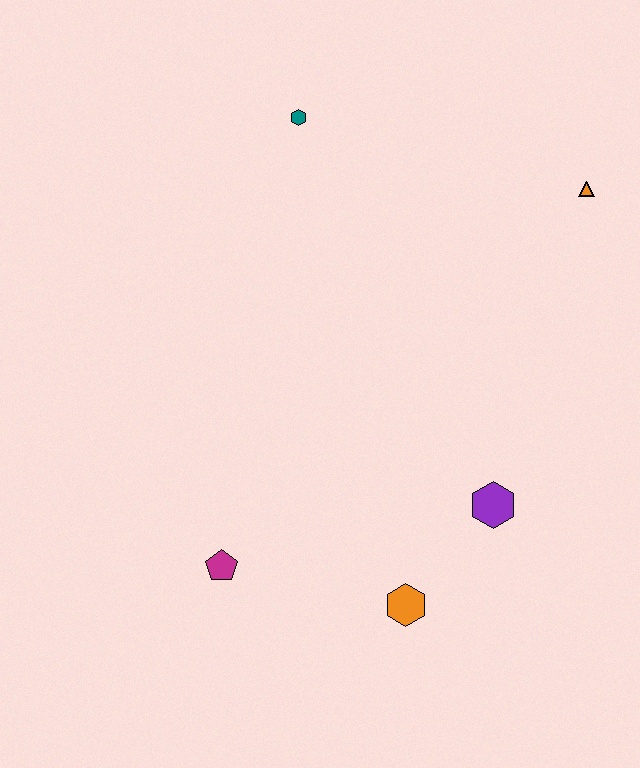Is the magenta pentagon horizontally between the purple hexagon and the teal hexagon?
No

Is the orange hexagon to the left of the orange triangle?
Yes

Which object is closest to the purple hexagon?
The orange hexagon is closest to the purple hexagon.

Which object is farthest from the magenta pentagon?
The orange triangle is farthest from the magenta pentagon.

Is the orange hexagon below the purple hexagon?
Yes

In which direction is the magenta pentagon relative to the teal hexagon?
The magenta pentagon is below the teal hexagon.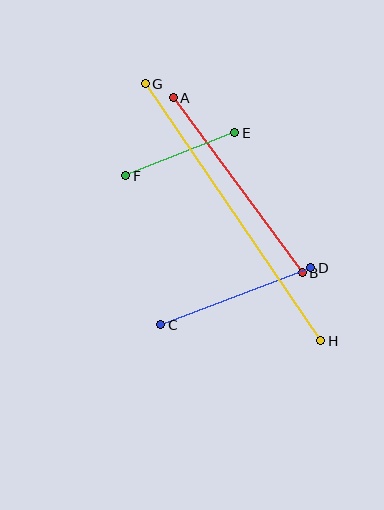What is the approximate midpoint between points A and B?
The midpoint is at approximately (238, 185) pixels.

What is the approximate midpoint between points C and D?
The midpoint is at approximately (236, 296) pixels.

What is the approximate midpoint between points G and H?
The midpoint is at approximately (233, 212) pixels.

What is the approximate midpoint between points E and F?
The midpoint is at approximately (180, 154) pixels.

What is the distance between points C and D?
The distance is approximately 160 pixels.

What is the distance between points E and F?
The distance is approximately 117 pixels.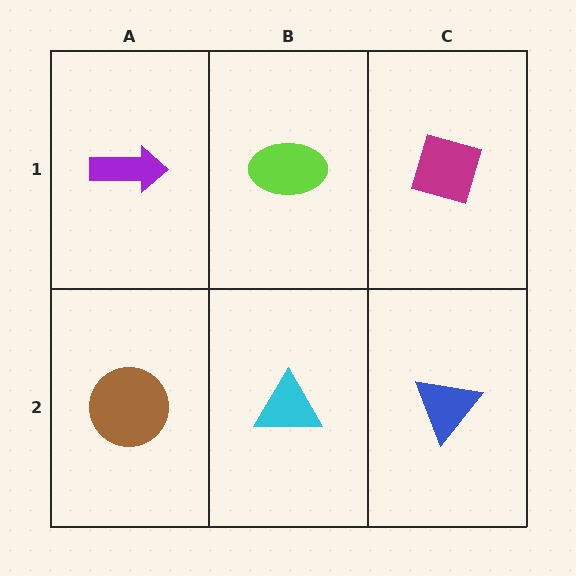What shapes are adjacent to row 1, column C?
A blue triangle (row 2, column C), a lime ellipse (row 1, column B).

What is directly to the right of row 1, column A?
A lime ellipse.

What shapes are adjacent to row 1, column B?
A cyan triangle (row 2, column B), a purple arrow (row 1, column A), a magenta diamond (row 1, column C).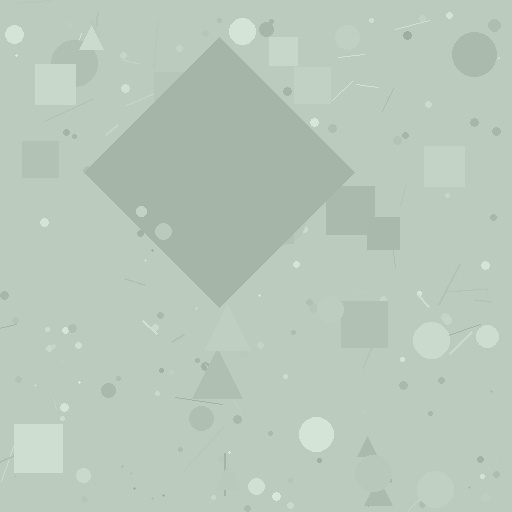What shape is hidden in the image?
A diamond is hidden in the image.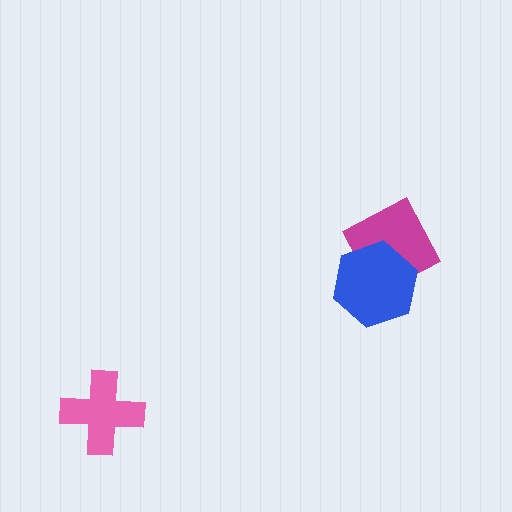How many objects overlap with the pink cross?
0 objects overlap with the pink cross.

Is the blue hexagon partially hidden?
No, no other shape covers it.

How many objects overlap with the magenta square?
1 object overlaps with the magenta square.